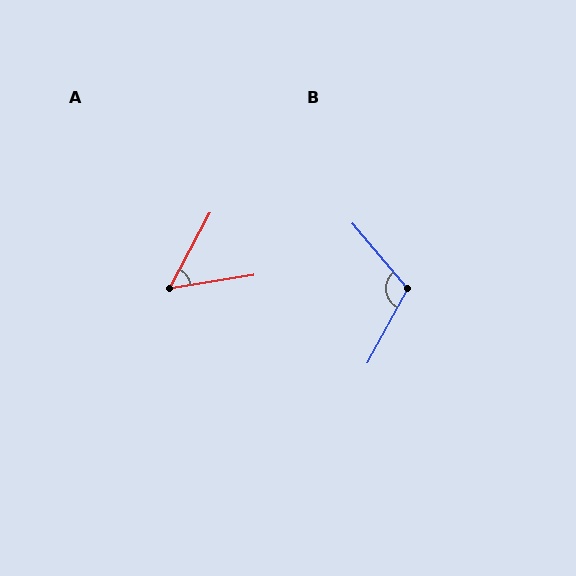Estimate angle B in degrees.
Approximately 111 degrees.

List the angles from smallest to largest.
A (53°), B (111°).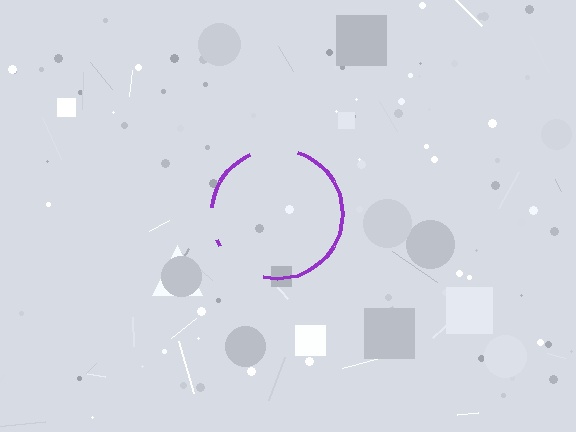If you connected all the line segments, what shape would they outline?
They would outline a circle.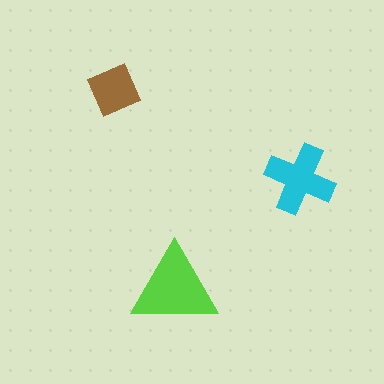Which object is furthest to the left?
The brown square is leftmost.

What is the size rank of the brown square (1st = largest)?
3rd.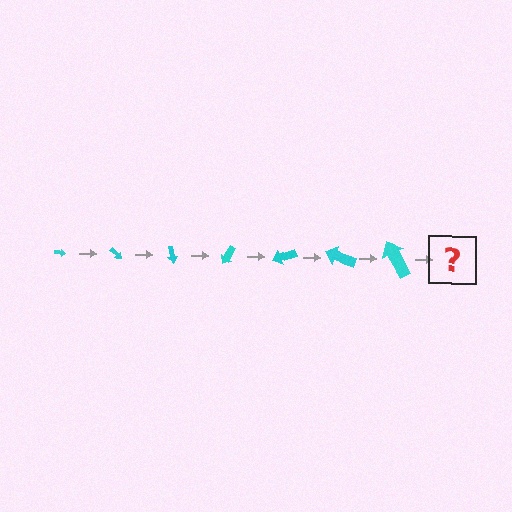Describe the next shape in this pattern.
It should be an arrow, larger than the previous one and rotated 280 degrees from the start.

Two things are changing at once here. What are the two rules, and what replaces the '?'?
The two rules are that the arrow grows larger each step and it rotates 40 degrees each step. The '?' should be an arrow, larger than the previous one and rotated 280 degrees from the start.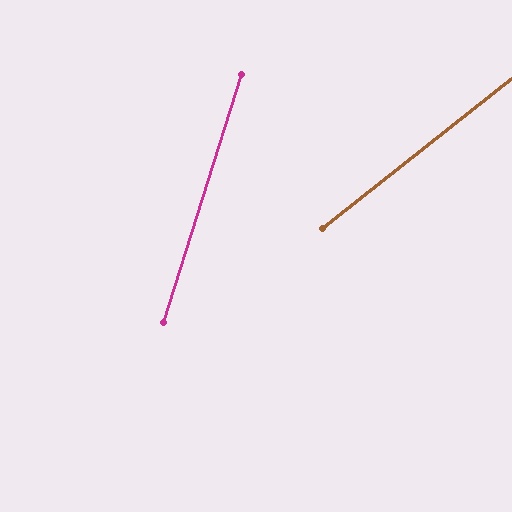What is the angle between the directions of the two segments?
Approximately 34 degrees.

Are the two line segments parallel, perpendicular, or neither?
Neither parallel nor perpendicular — they differ by about 34°.